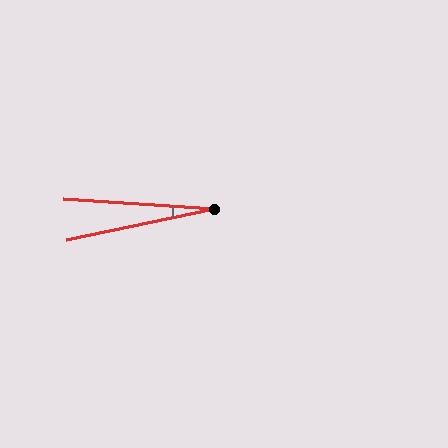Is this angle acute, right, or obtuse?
It is acute.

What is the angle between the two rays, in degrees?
Approximately 16 degrees.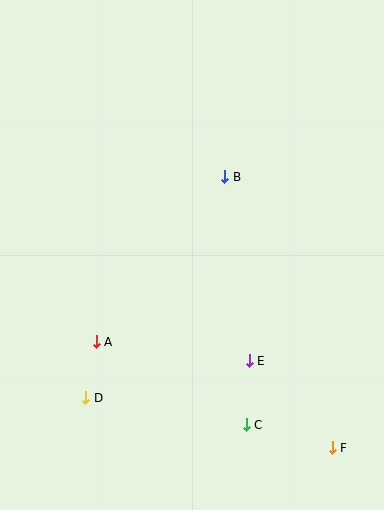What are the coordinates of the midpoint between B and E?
The midpoint between B and E is at (237, 269).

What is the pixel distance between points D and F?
The distance between D and F is 252 pixels.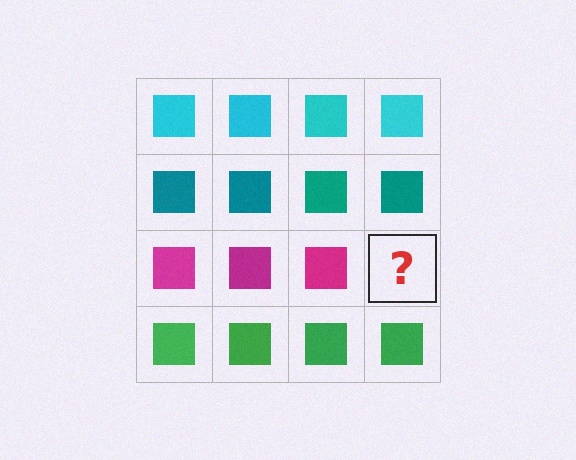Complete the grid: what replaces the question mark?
The question mark should be replaced with a magenta square.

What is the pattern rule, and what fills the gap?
The rule is that each row has a consistent color. The gap should be filled with a magenta square.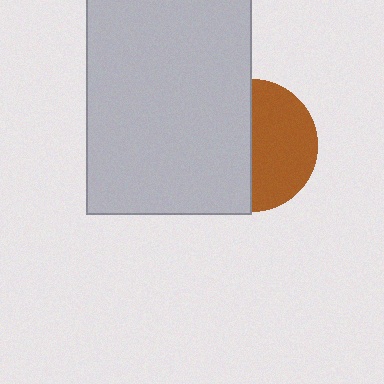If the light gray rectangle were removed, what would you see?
You would see the complete brown circle.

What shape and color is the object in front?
The object in front is a light gray rectangle.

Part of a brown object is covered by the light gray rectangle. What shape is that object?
It is a circle.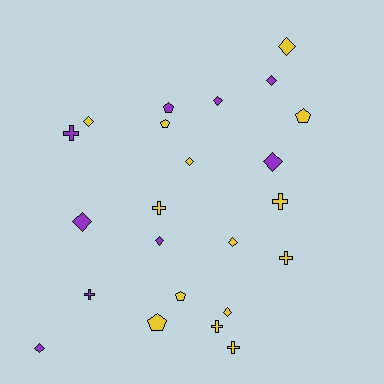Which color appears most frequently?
Yellow, with 14 objects.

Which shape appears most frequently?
Diamond, with 11 objects.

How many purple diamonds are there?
There are 6 purple diamonds.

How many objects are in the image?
There are 23 objects.